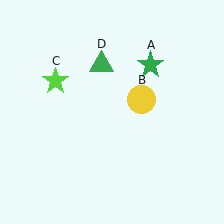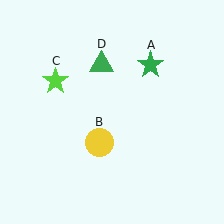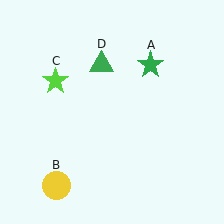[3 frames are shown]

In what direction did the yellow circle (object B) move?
The yellow circle (object B) moved down and to the left.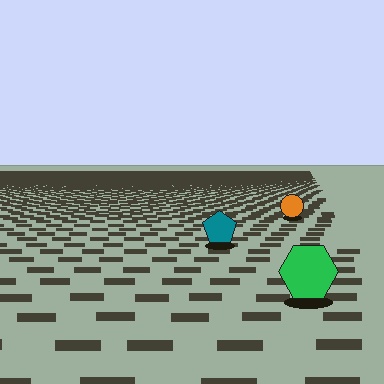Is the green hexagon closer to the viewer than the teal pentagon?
Yes. The green hexagon is closer — you can tell from the texture gradient: the ground texture is coarser near it.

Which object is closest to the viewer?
The green hexagon is closest. The texture marks near it are larger and more spread out.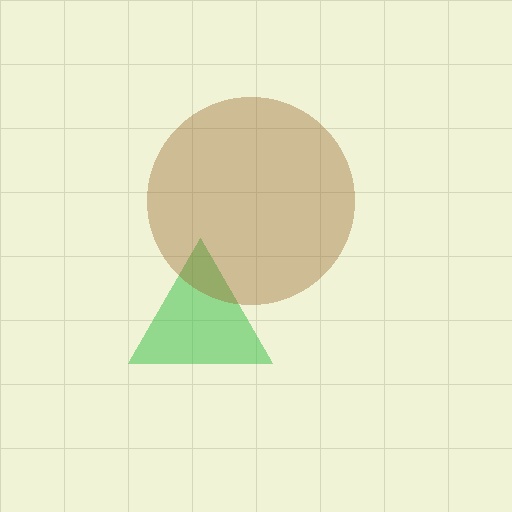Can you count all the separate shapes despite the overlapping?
Yes, there are 2 separate shapes.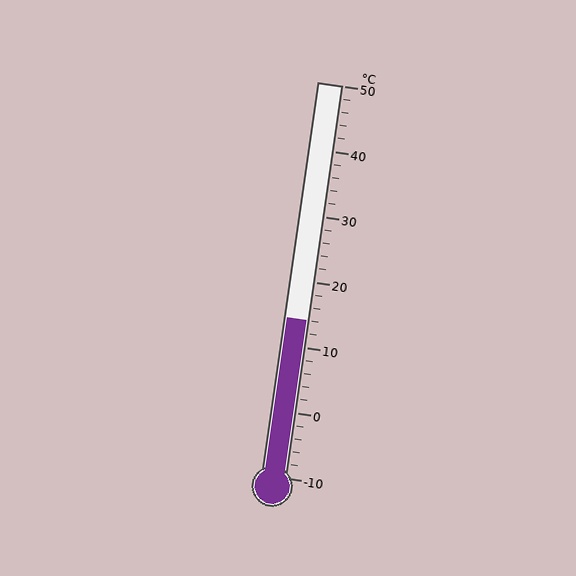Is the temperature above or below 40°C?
The temperature is below 40°C.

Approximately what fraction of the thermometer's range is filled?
The thermometer is filled to approximately 40% of its range.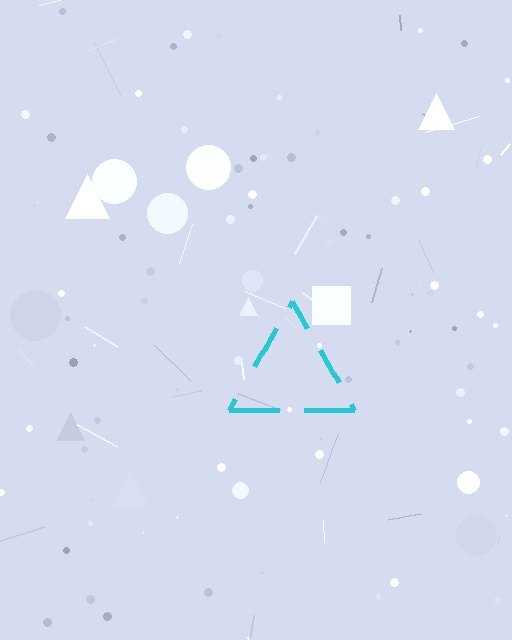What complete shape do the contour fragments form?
The contour fragments form a triangle.